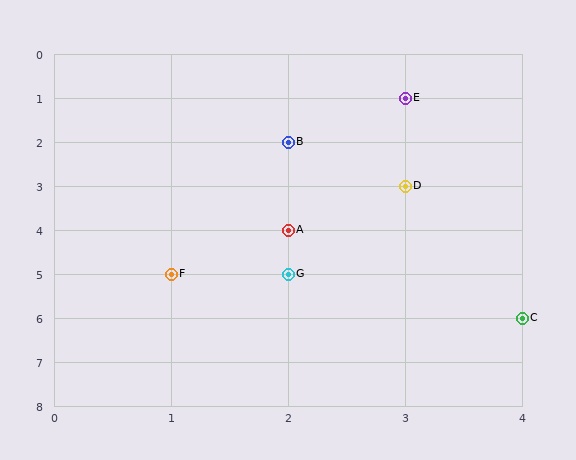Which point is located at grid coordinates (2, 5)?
Point G is at (2, 5).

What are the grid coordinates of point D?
Point D is at grid coordinates (3, 3).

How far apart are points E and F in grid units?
Points E and F are 2 columns and 4 rows apart (about 4.5 grid units diagonally).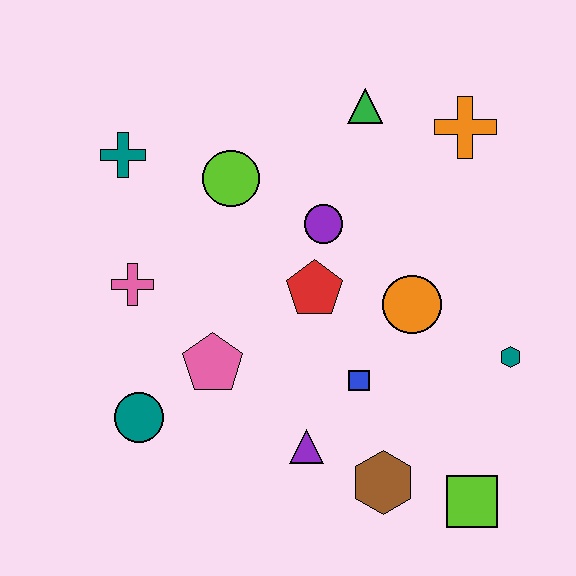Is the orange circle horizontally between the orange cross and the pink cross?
Yes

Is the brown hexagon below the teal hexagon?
Yes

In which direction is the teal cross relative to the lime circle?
The teal cross is to the left of the lime circle.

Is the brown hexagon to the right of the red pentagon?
Yes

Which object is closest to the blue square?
The purple triangle is closest to the blue square.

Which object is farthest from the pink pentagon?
The orange cross is farthest from the pink pentagon.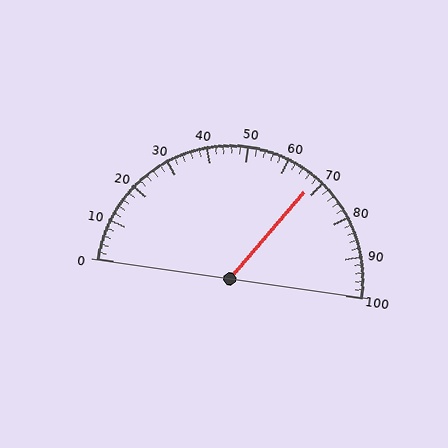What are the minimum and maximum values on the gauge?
The gauge ranges from 0 to 100.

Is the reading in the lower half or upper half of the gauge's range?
The reading is in the upper half of the range (0 to 100).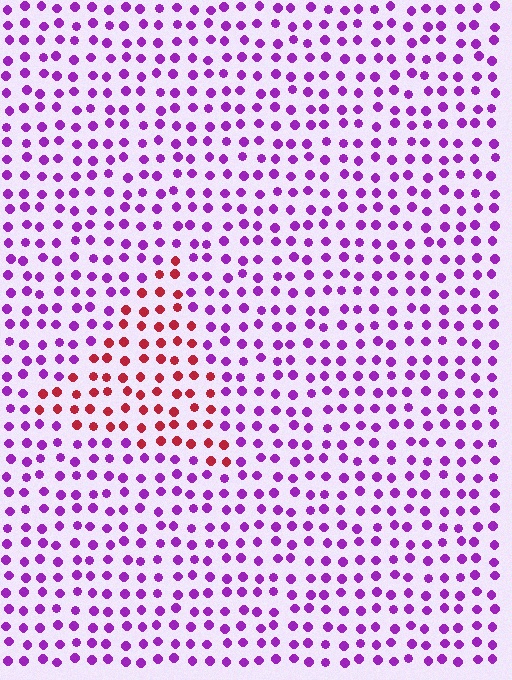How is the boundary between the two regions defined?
The boundary is defined purely by a slight shift in hue (about 63 degrees). Spacing, size, and orientation are identical on both sides.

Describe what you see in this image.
The image is filled with small purple elements in a uniform arrangement. A triangle-shaped region is visible where the elements are tinted to a slightly different hue, forming a subtle color boundary.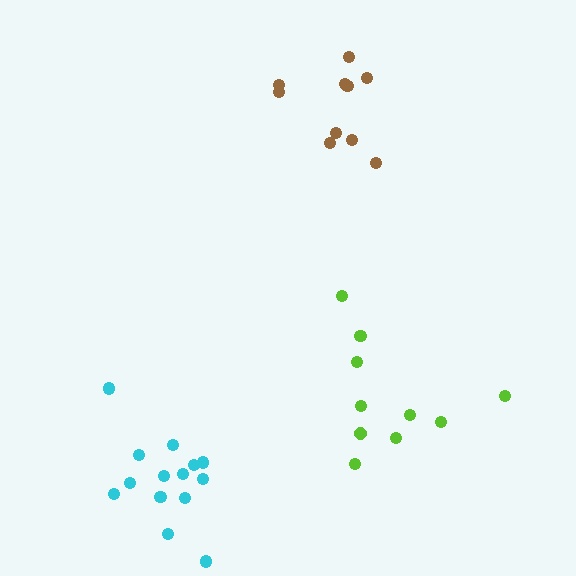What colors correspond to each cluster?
The clusters are colored: lime, brown, cyan.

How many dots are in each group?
Group 1: 10 dots, Group 2: 10 dots, Group 3: 14 dots (34 total).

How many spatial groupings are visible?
There are 3 spatial groupings.